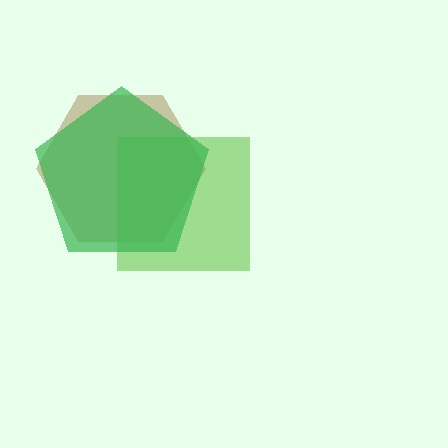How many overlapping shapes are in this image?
There are 3 overlapping shapes in the image.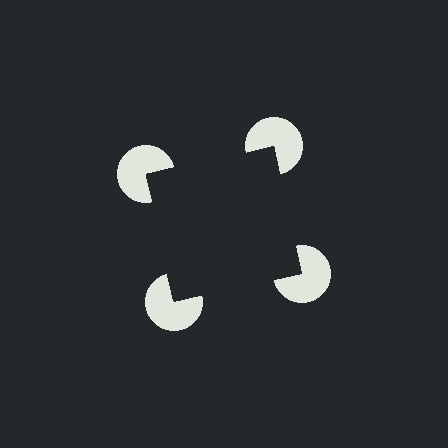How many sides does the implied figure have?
4 sides.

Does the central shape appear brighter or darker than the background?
It typically appears slightly darker than the background, even though no actual brightness change is drawn.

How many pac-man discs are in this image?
There are 4 — one at each vertex of the illusory square.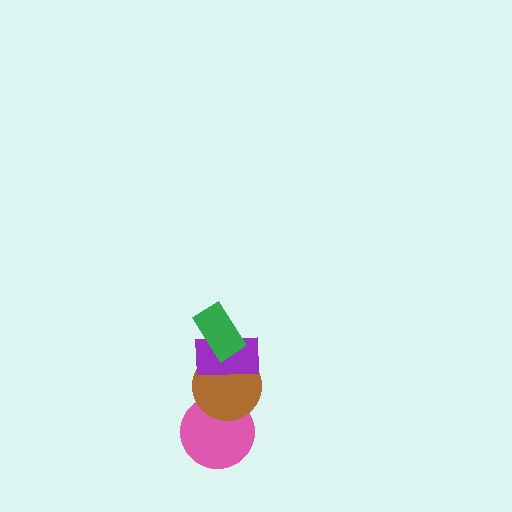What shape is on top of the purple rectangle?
The green rectangle is on top of the purple rectangle.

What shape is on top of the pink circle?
The brown circle is on top of the pink circle.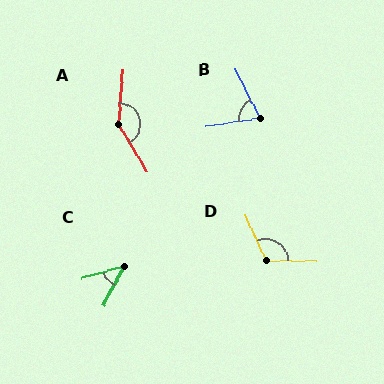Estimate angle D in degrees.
Approximately 115 degrees.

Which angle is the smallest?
C, at approximately 46 degrees.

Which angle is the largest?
A, at approximately 144 degrees.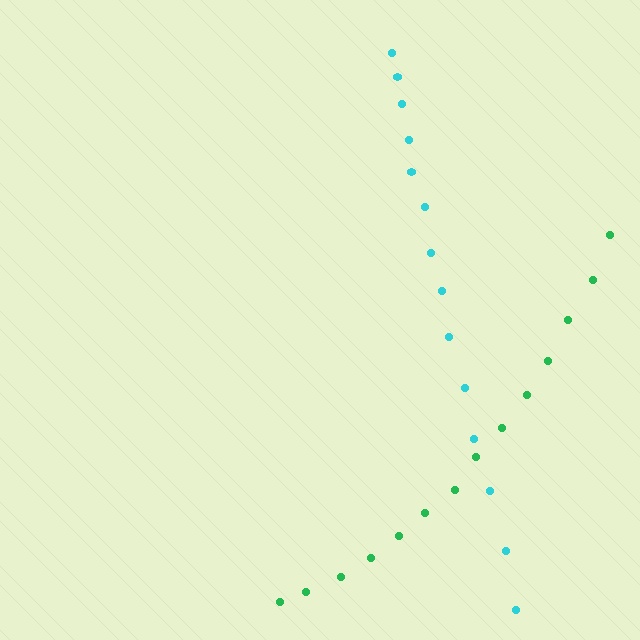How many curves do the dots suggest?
There are 2 distinct paths.